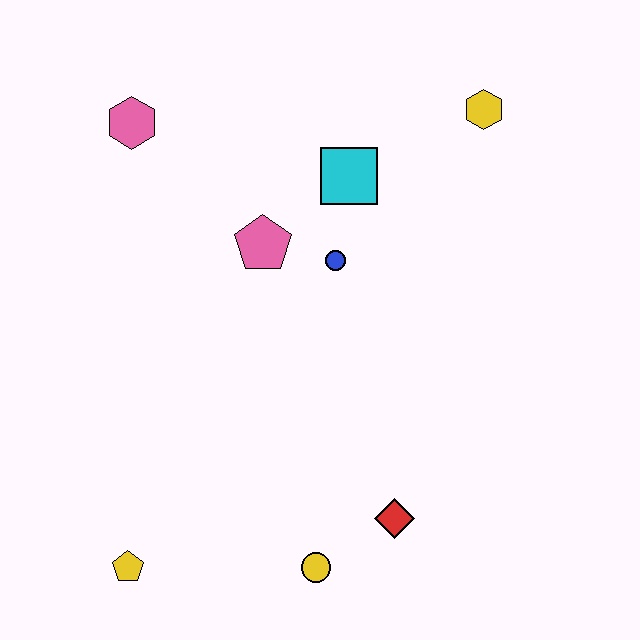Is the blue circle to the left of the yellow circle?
No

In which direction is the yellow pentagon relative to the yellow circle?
The yellow pentagon is to the left of the yellow circle.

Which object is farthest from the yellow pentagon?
The yellow hexagon is farthest from the yellow pentagon.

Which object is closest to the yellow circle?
The red diamond is closest to the yellow circle.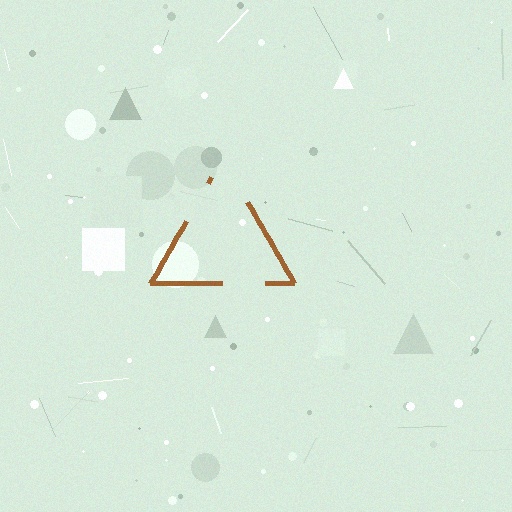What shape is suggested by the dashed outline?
The dashed outline suggests a triangle.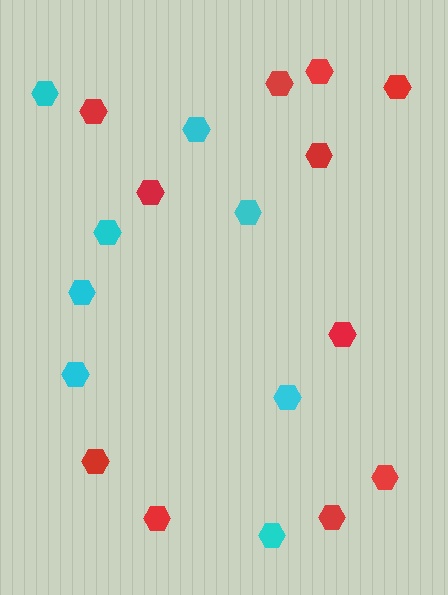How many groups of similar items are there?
There are 2 groups: one group of cyan hexagons (8) and one group of red hexagons (11).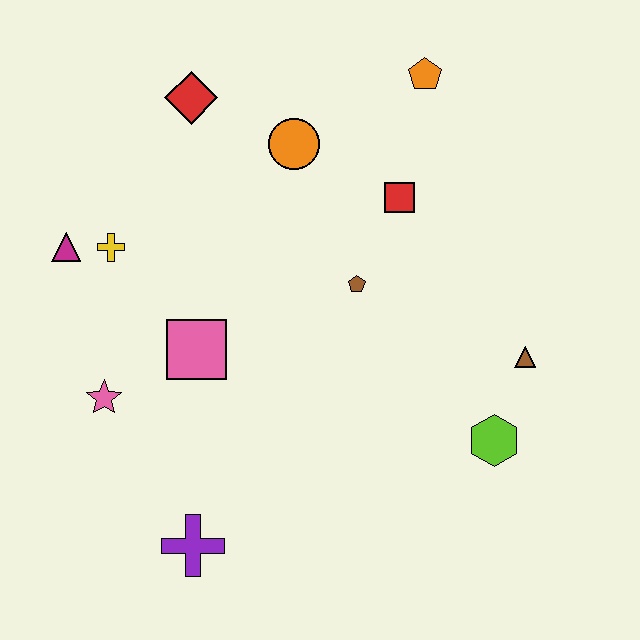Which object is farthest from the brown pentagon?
The purple cross is farthest from the brown pentagon.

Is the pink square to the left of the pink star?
No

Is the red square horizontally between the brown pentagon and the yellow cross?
No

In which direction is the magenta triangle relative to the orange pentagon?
The magenta triangle is to the left of the orange pentagon.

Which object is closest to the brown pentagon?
The red square is closest to the brown pentagon.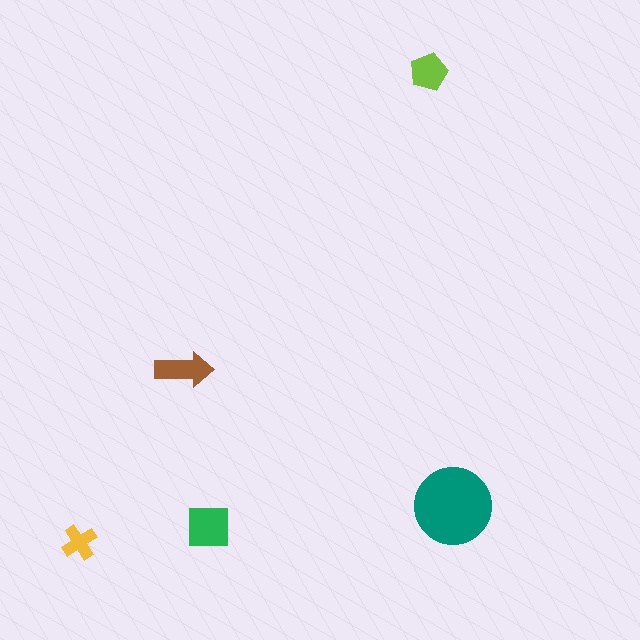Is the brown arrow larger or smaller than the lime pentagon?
Larger.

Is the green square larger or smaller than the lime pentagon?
Larger.